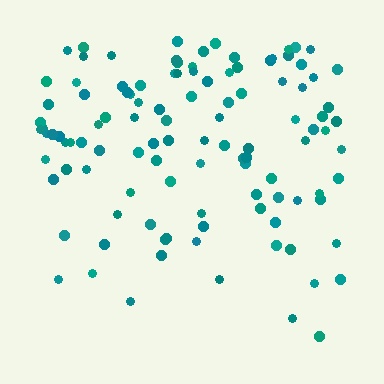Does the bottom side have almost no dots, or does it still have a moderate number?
Still a moderate number, just noticeably fewer than the top.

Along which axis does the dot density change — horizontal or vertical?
Vertical.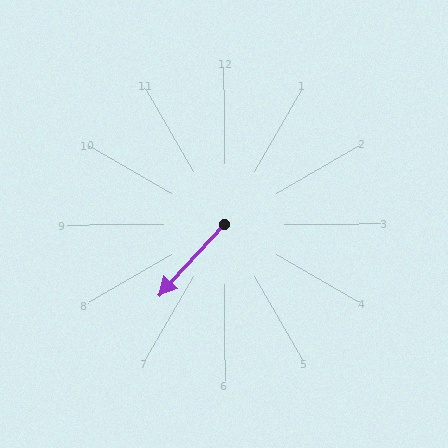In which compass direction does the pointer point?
Southwest.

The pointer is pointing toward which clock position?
Roughly 7 o'clock.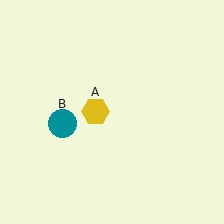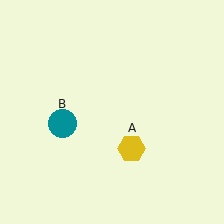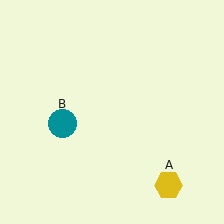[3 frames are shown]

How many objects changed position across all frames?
1 object changed position: yellow hexagon (object A).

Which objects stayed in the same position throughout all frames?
Teal circle (object B) remained stationary.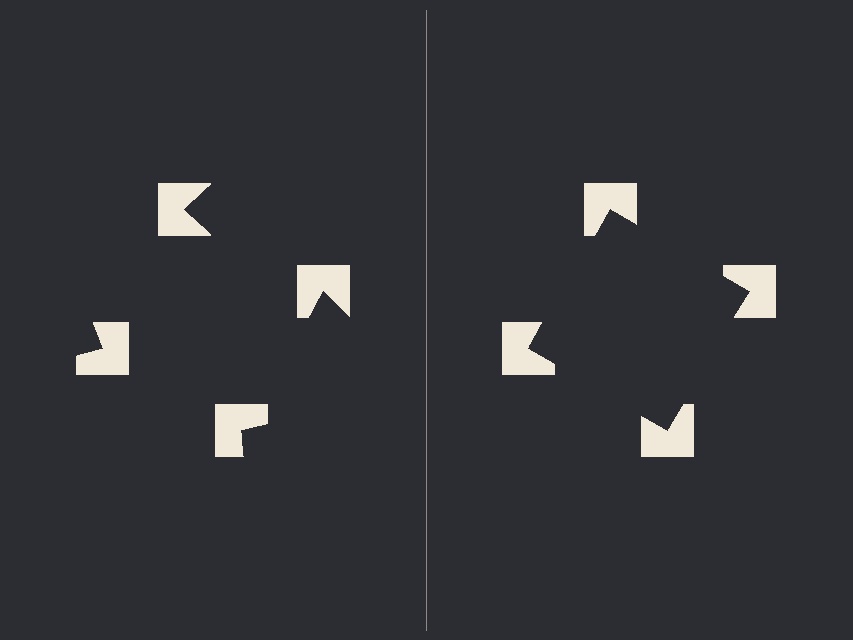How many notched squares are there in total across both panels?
8 — 4 on each side.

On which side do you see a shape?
An illusory square appears on the right side. On the left side the wedge cuts are rotated, so no coherent shape forms.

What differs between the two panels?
The notched squares are positioned identically on both sides; only the wedge orientations differ. On the right they align to a square; on the left they are misaligned.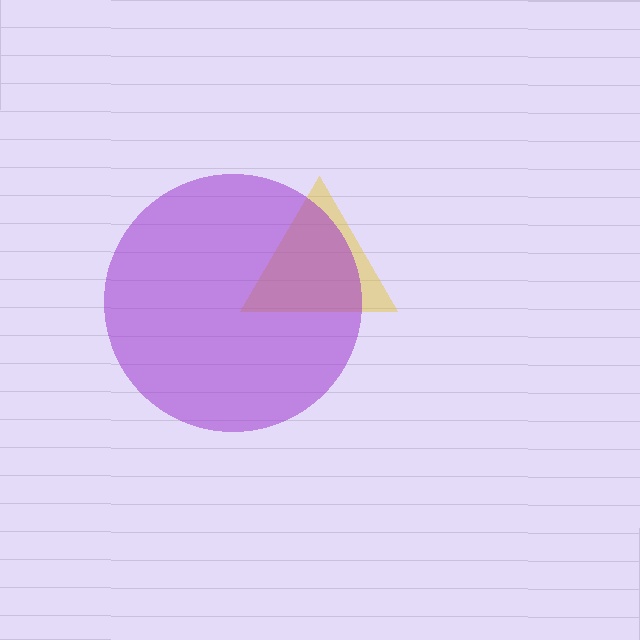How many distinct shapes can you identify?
There are 2 distinct shapes: a yellow triangle, a purple circle.